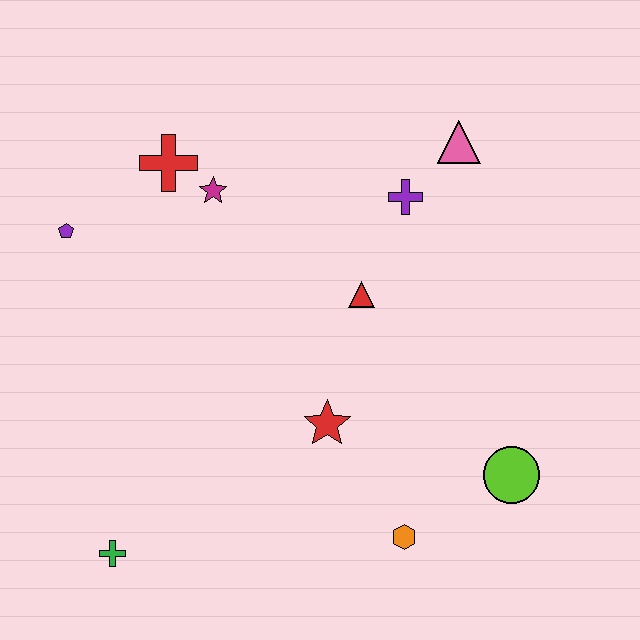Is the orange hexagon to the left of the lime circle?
Yes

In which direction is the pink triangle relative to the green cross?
The pink triangle is above the green cross.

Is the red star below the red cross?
Yes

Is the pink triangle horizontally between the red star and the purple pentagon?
No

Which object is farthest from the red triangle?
The green cross is farthest from the red triangle.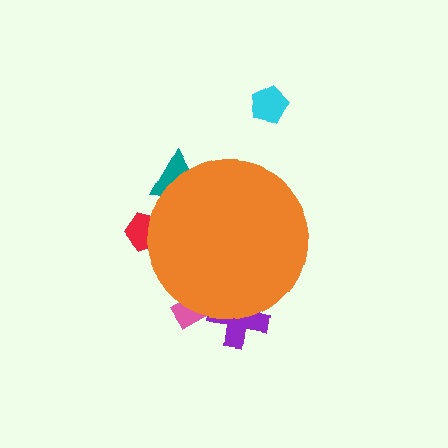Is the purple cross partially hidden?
Yes, the purple cross is partially hidden behind the orange circle.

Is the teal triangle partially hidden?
Yes, the teal triangle is partially hidden behind the orange circle.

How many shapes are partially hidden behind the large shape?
4 shapes are partially hidden.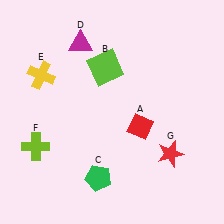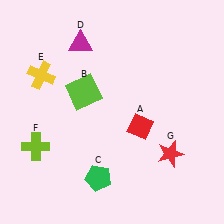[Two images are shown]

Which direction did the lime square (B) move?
The lime square (B) moved down.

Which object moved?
The lime square (B) moved down.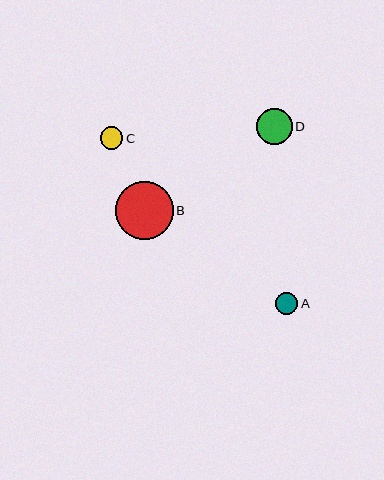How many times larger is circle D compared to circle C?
Circle D is approximately 1.6 times the size of circle C.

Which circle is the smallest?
Circle A is the smallest with a size of approximately 22 pixels.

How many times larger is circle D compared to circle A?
Circle D is approximately 1.6 times the size of circle A.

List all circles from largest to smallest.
From largest to smallest: B, D, C, A.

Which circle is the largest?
Circle B is the largest with a size of approximately 57 pixels.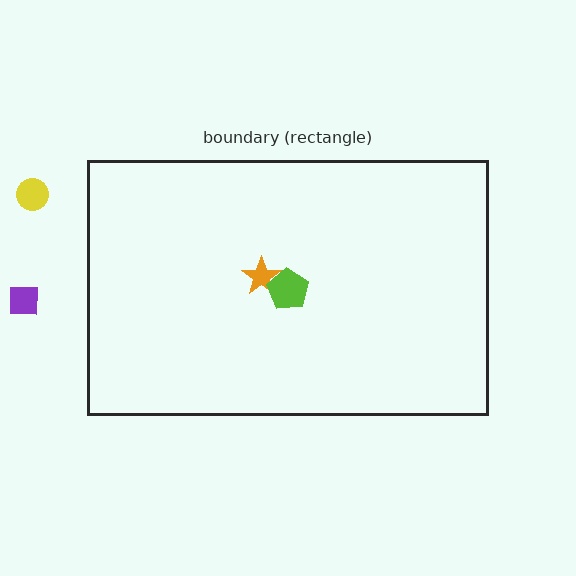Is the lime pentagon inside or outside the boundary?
Inside.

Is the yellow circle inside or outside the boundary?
Outside.